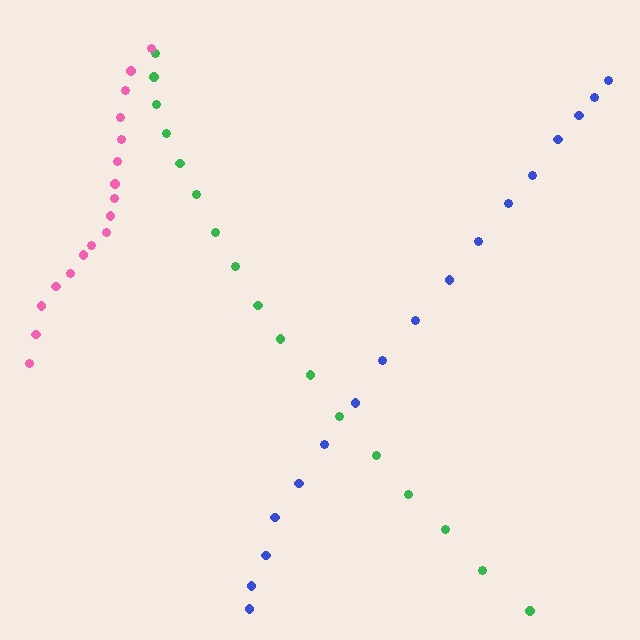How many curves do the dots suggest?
There are 3 distinct paths.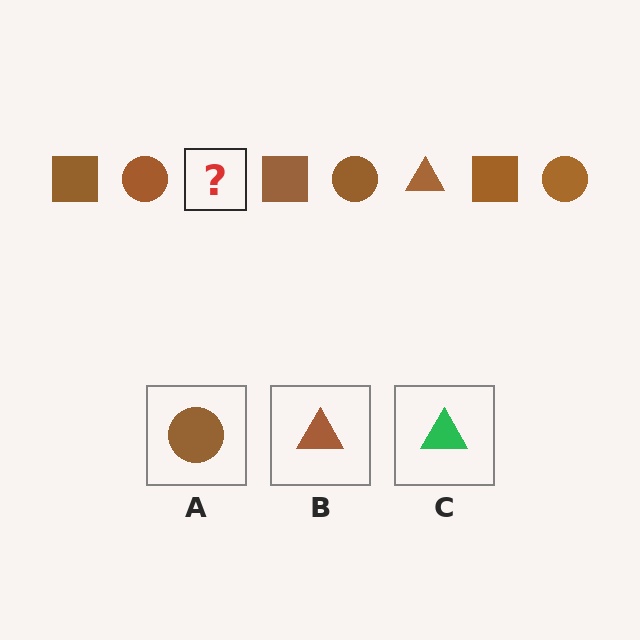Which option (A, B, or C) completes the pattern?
B.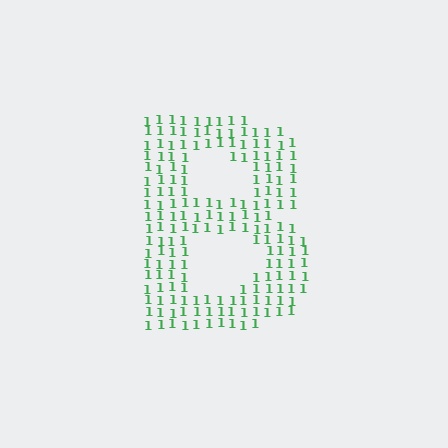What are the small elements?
The small elements are digit 1's.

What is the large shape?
The large shape is the letter B.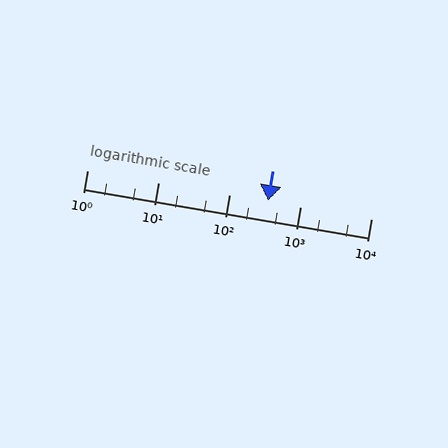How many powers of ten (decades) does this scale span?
The scale spans 4 decades, from 1 to 10000.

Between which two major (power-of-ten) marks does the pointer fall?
The pointer is between 100 and 1000.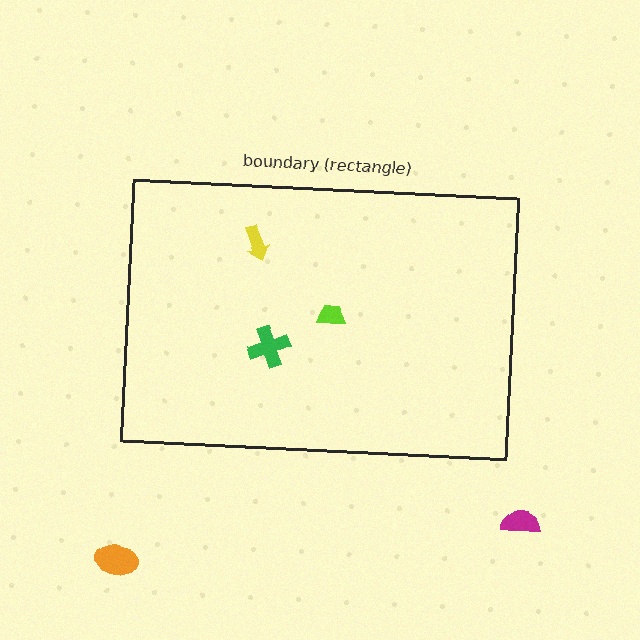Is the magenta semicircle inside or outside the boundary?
Outside.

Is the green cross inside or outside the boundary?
Inside.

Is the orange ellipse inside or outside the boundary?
Outside.